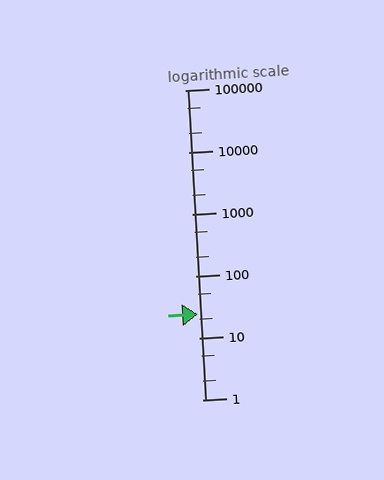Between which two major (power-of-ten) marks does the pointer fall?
The pointer is between 10 and 100.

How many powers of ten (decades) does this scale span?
The scale spans 5 decades, from 1 to 100000.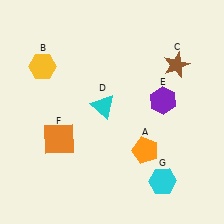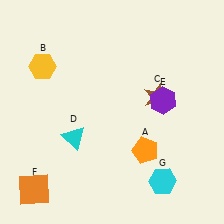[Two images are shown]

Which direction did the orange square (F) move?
The orange square (F) moved down.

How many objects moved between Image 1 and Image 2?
3 objects moved between the two images.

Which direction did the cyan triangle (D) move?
The cyan triangle (D) moved down.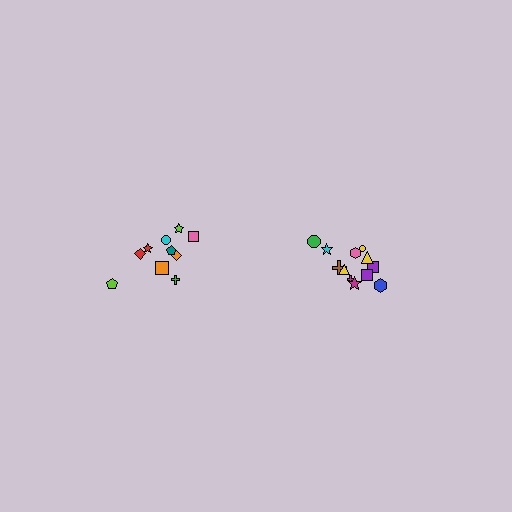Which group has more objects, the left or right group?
The right group.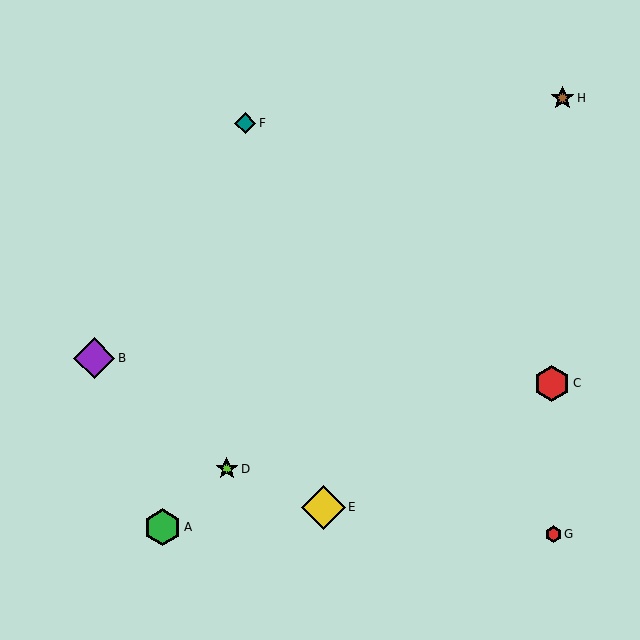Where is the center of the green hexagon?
The center of the green hexagon is at (163, 527).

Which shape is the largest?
The yellow diamond (labeled E) is the largest.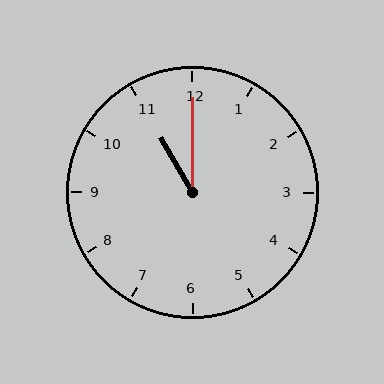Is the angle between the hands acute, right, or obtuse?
It is acute.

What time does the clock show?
11:00.